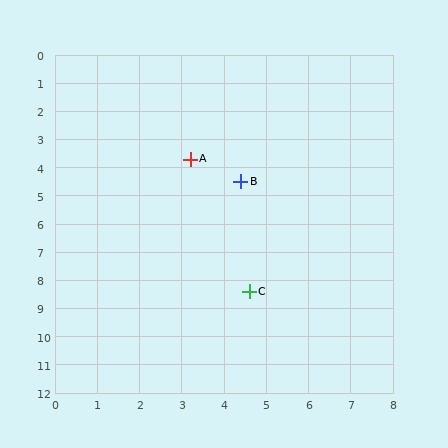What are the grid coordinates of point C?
Point C is at approximately (4.6, 8.4).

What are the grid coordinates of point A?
Point A is at approximately (3.2, 3.7).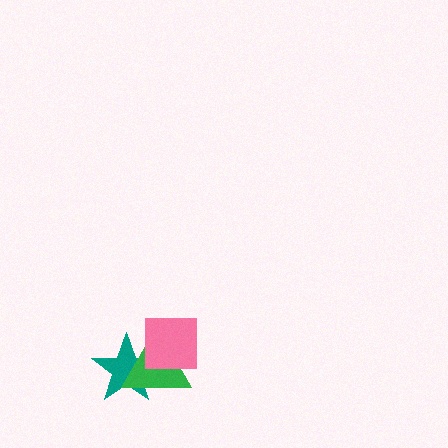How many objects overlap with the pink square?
2 objects overlap with the pink square.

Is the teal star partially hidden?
Yes, it is partially covered by another shape.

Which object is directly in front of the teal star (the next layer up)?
The green triangle is directly in front of the teal star.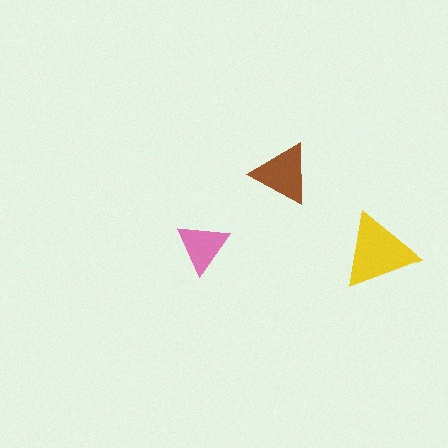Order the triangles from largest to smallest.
the yellow one, the brown one, the pink one.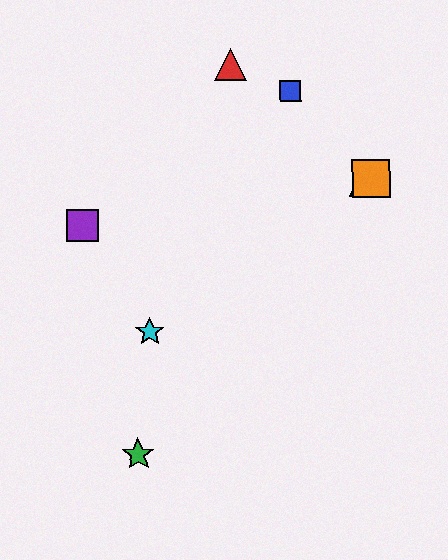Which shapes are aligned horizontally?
The yellow triangle, the orange square are aligned horizontally.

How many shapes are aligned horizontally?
2 shapes (the yellow triangle, the orange square) are aligned horizontally.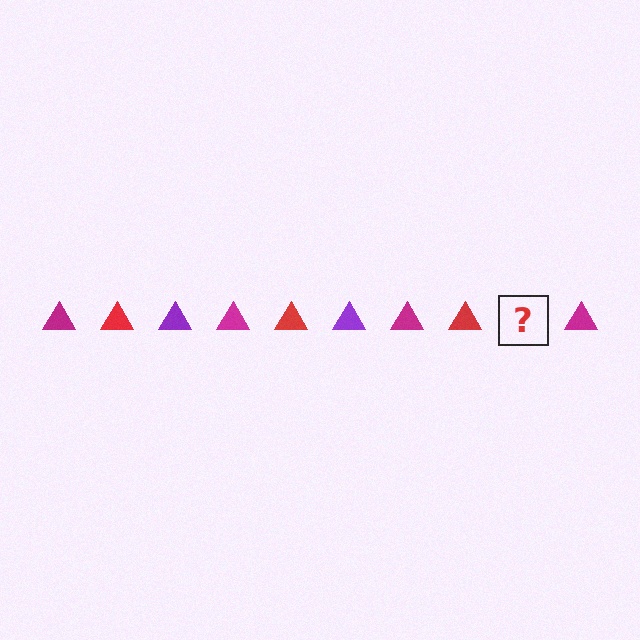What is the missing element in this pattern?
The missing element is a purple triangle.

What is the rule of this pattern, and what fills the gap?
The rule is that the pattern cycles through magenta, red, purple triangles. The gap should be filled with a purple triangle.